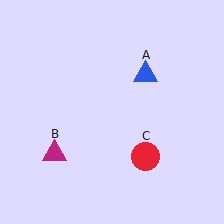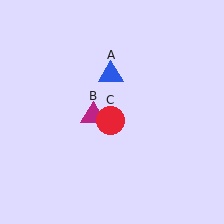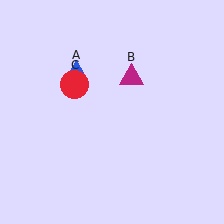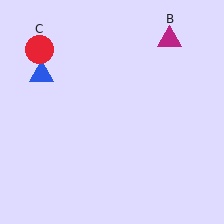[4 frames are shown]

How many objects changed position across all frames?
3 objects changed position: blue triangle (object A), magenta triangle (object B), red circle (object C).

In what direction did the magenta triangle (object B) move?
The magenta triangle (object B) moved up and to the right.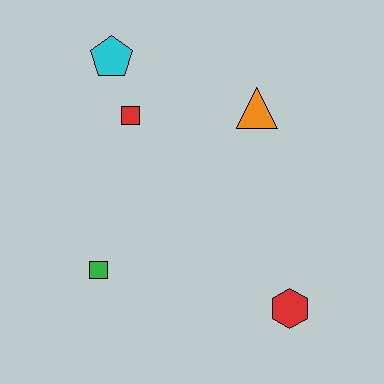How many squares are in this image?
There are 2 squares.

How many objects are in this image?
There are 5 objects.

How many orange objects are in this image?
There is 1 orange object.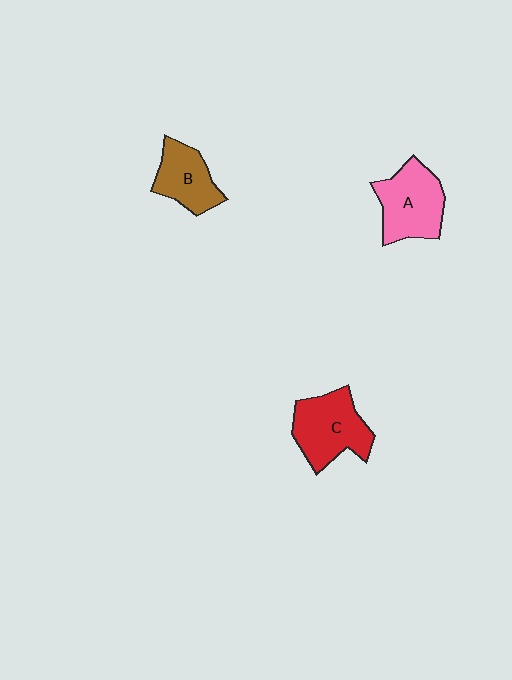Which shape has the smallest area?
Shape B (brown).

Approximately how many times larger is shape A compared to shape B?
Approximately 1.3 times.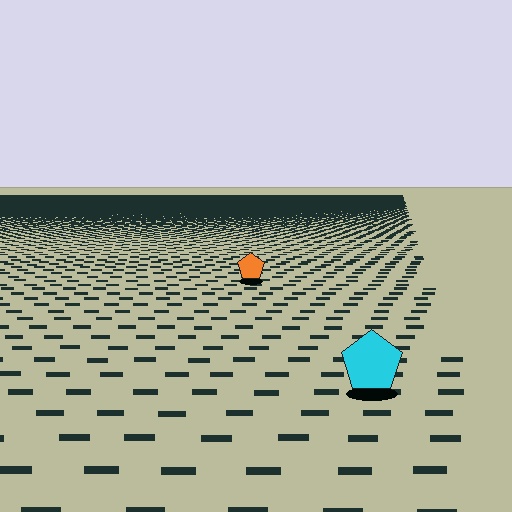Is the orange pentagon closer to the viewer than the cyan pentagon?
No. The cyan pentagon is closer — you can tell from the texture gradient: the ground texture is coarser near it.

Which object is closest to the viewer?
The cyan pentagon is closest. The texture marks near it are larger and more spread out.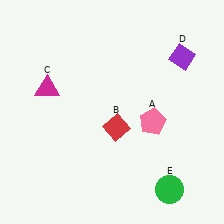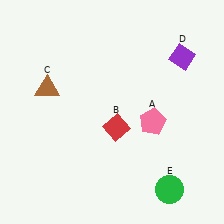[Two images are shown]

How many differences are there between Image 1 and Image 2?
There is 1 difference between the two images.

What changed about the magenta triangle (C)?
In Image 1, C is magenta. In Image 2, it changed to brown.